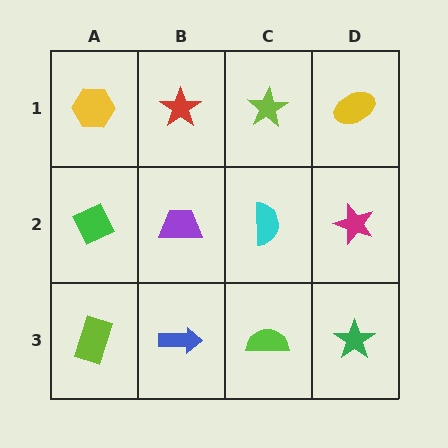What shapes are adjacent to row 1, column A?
A green diamond (row 2, column A), a red star (row 1, column B).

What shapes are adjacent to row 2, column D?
A yellow ellipse (row 1, column D), a green star (row 3, column D), a cyan semicircle (row 2, column C).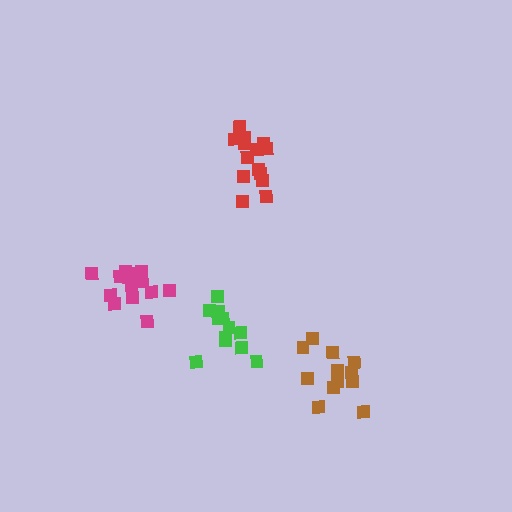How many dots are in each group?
Group 1: 14 dots, Group 2: 16 dots, Group 3: 12 dots, Group 4: 12 dots (54 total).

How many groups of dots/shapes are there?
There are 4 groups.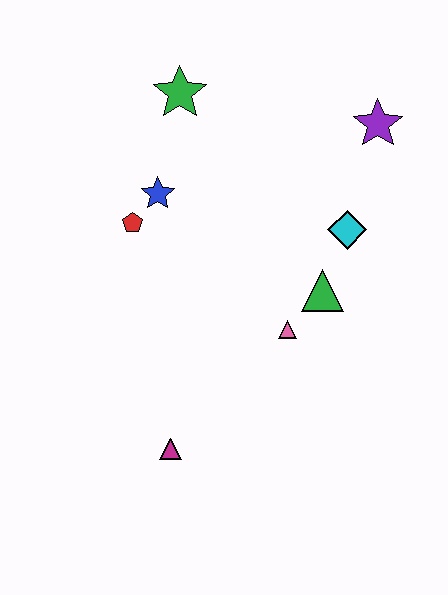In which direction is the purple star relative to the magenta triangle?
The purple star is above the magenta triangle.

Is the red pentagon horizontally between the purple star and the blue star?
No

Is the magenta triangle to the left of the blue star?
No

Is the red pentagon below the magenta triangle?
No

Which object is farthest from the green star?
The magenta triangle is farthest from the green star.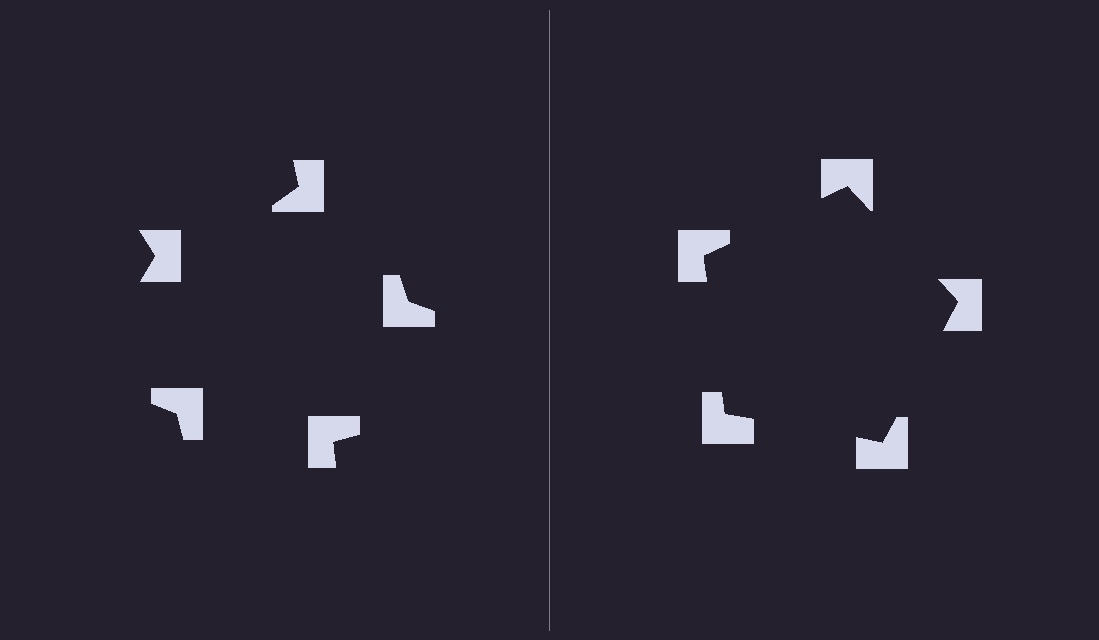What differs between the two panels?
The notched squares are positioned identically on both sides; only the wedge orientations differ. On the right they align to a pentagon; on the left they are misaligned.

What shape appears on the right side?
An illusory pentagon.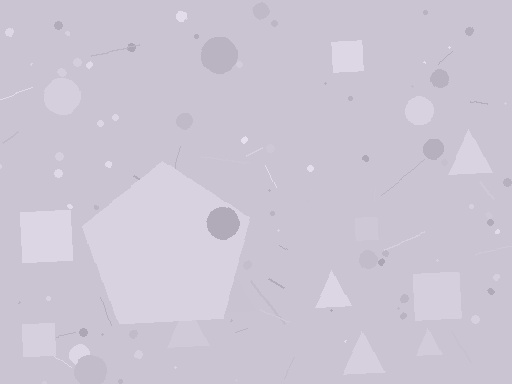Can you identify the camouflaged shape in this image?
The camouflaged shape is a pentagon.